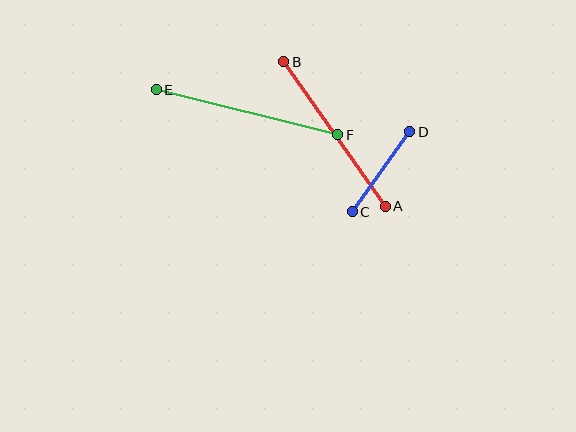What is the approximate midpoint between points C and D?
The midpoint is at approximately (381, 172) pixels.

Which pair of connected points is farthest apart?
Points E and F are farthest apart.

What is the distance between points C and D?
The distance is approximately 99 pixels.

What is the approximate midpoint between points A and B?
The midpoint is at approximately (335, 134) pixels.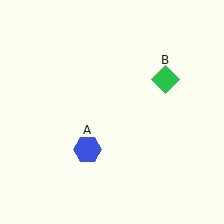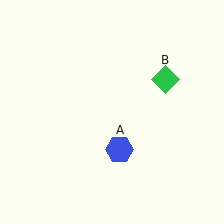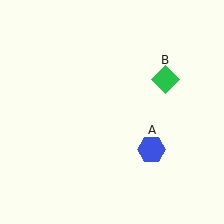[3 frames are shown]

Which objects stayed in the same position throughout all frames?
Green diamond (object B) remained stationary.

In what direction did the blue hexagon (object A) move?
The blue hexagon (object A) moved right.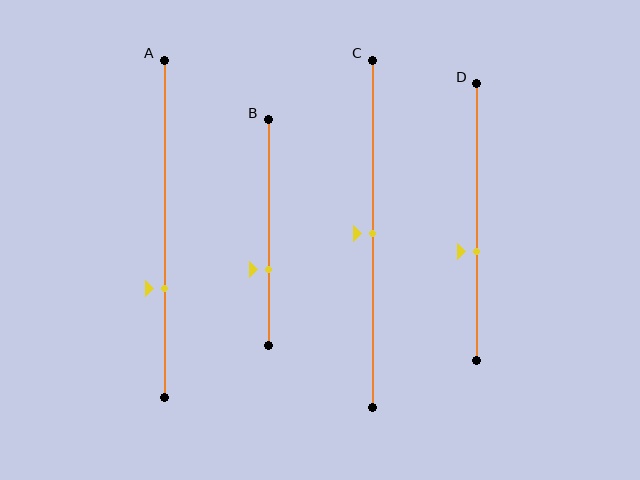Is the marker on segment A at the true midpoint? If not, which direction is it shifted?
No, the marker on segment A is shifted downward by about 18% of the segment length.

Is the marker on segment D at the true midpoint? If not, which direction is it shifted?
No, the marker on segment D is shifted downward by about 11% of the segment length.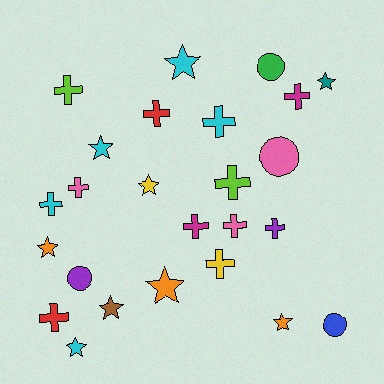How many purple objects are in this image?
There are 2 purple objects.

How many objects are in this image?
There are 25 objects.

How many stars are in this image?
There are 9 stars.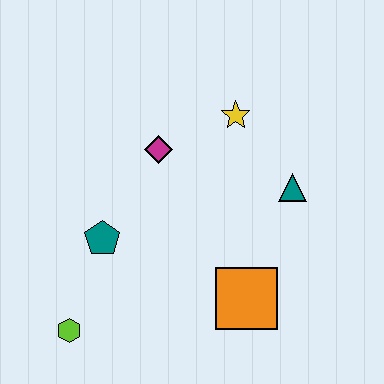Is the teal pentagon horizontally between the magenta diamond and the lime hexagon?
Yes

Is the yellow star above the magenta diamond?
Yes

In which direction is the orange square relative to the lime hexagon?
The orange square is to the right of the lime hexagon.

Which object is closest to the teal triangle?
The yellow star is closest to the teal triangle.